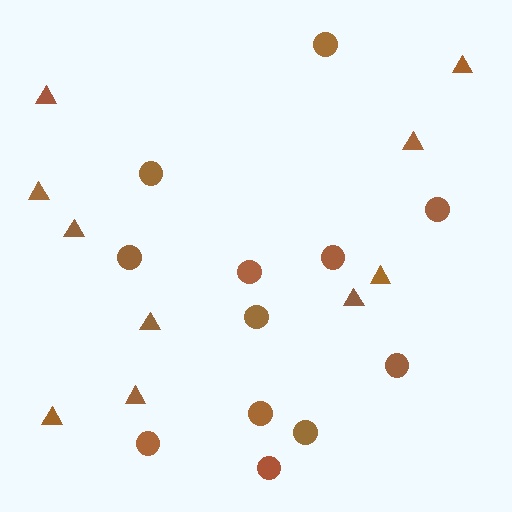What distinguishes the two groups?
There are 2 groups: one group of circles (12) and one group of triangles (10).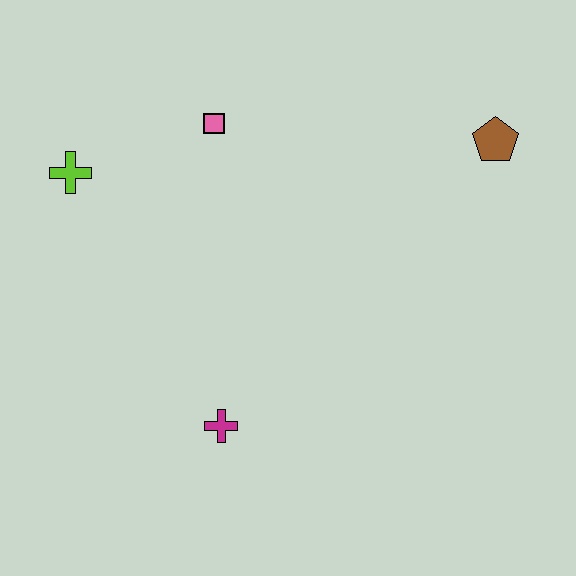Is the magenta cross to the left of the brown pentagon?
Yes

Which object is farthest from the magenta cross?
The brown pentagon is farthest from the magenta cross.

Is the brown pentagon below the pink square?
Yes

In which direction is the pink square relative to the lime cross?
The pink square is to the right of the lime cross.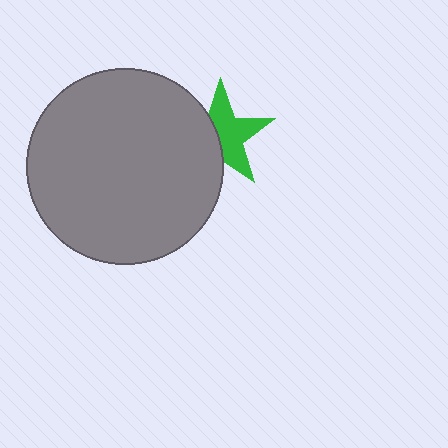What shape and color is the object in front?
The object in front is a gray circle.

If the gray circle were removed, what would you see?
You would see the complete green star.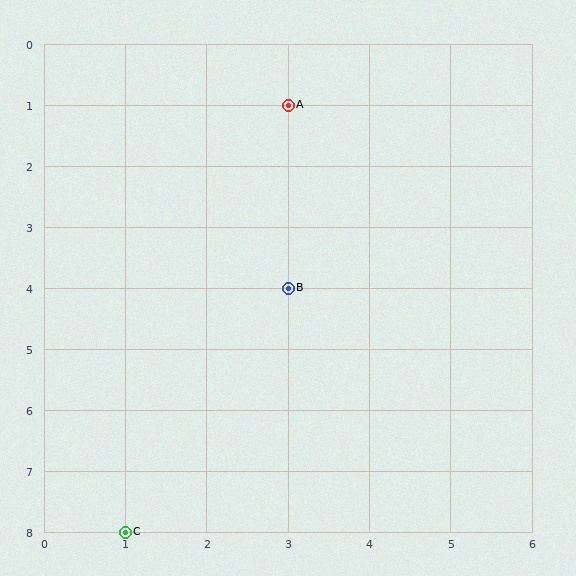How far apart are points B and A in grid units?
Points B and A are 3 rows apart.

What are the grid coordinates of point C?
Point C is at grid coordinates (1, 8).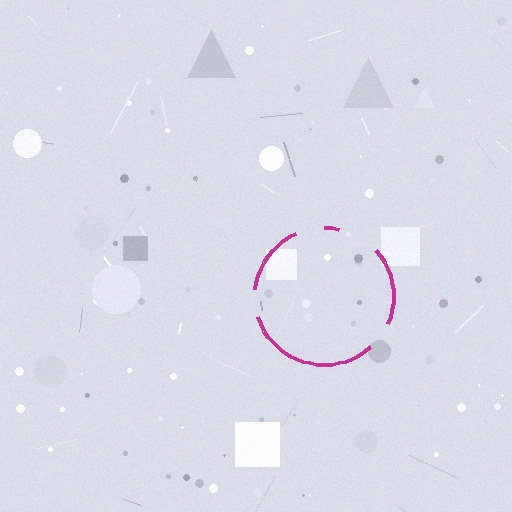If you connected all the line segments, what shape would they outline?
They would outline a circle.